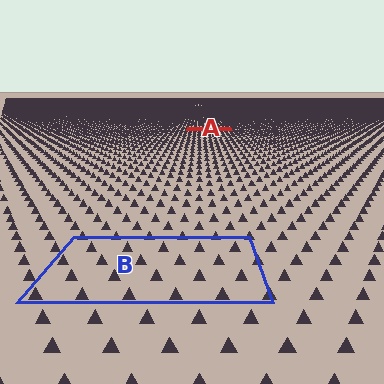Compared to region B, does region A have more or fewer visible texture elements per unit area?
Region A has more texture elements per unit area — they are packed more densely because it is farther away.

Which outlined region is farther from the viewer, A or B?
Region A is farther from the viewer — the texture elements inside it appear smaller and more densely packed.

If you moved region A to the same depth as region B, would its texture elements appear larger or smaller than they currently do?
They would appear larger. At a closer depth, the same texture elements are projected at a bigger on-screen size.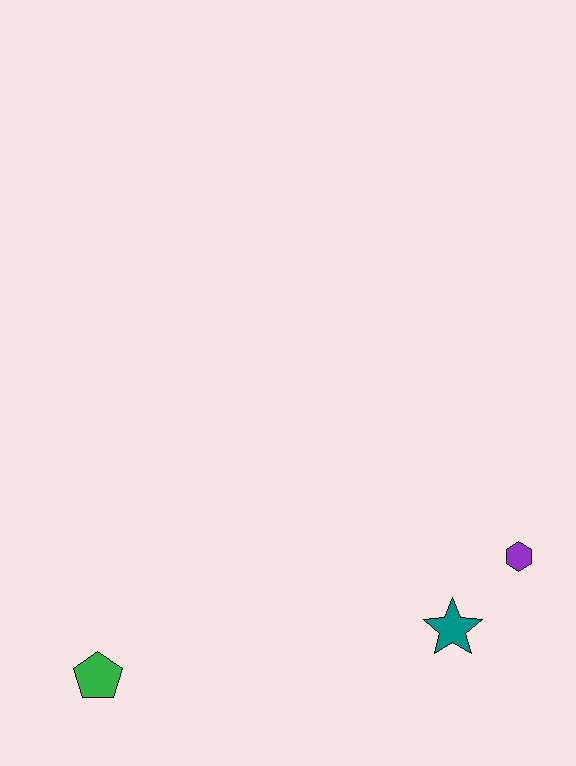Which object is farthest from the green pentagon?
The purple hexagon is farthest from the green pentagon.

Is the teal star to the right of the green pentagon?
Yes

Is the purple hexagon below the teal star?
No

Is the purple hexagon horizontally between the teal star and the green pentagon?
No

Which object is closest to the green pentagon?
The teal star is closest to the green pentagon.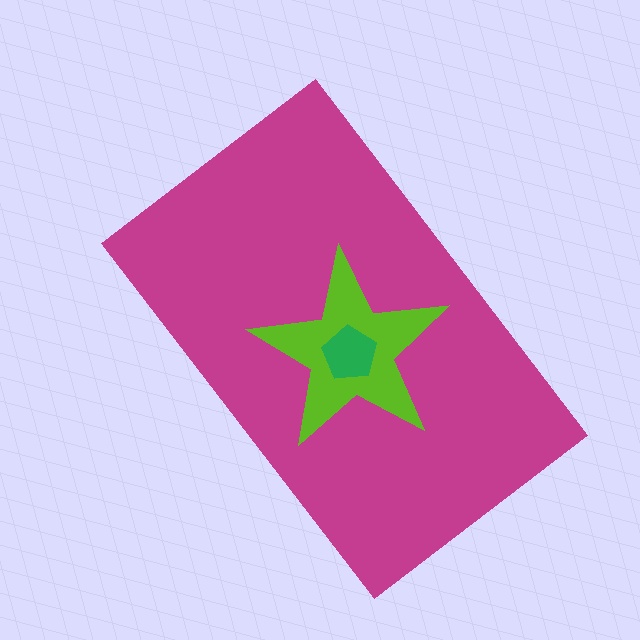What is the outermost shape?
The magenta rectangle.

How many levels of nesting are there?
3.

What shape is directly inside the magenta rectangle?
The lime star.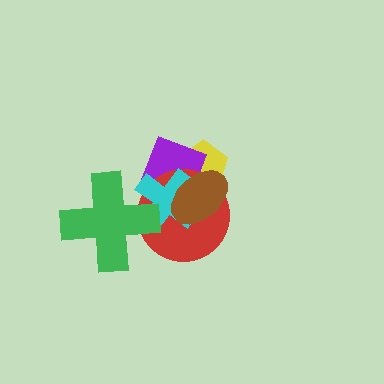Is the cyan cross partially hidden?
Yes, it is partially covered by another shape.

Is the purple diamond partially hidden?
Yes, it is partially covered by another shape.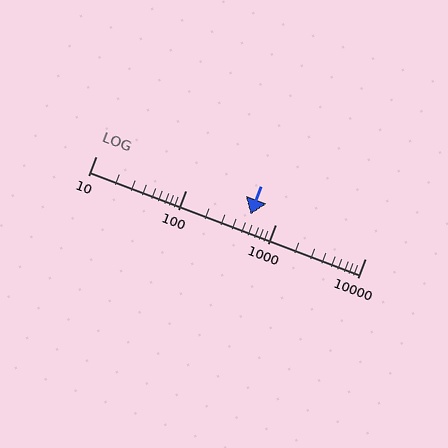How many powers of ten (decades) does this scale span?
The scale spans 3 decades, from 10 to 10000.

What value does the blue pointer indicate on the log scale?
The pointer indicates approximately 530.